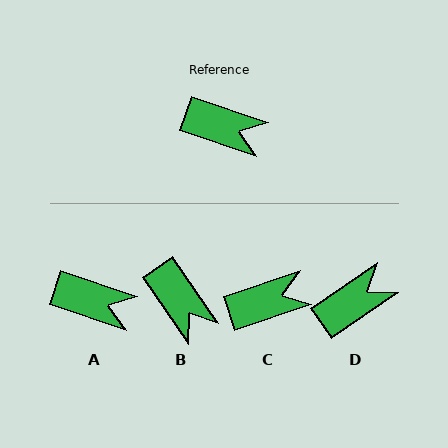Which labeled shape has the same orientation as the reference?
A.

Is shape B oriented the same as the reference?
No, it is off by about 36 degrees.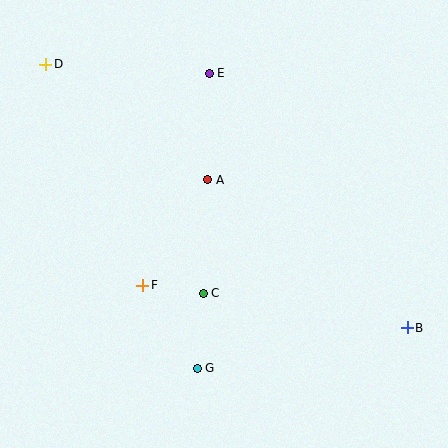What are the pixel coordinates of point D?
Point D is at (46, 64).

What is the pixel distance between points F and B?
The distance between F and B is 268 pixels.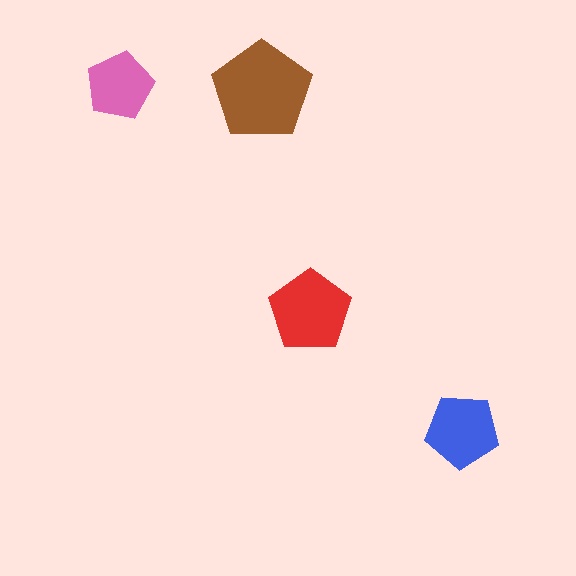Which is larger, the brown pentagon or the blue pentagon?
The brown one.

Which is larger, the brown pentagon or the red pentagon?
The brown one.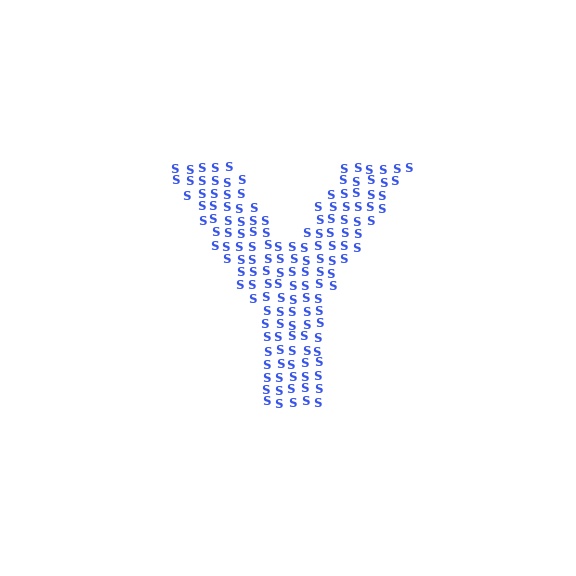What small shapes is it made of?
It is made of small letter S's.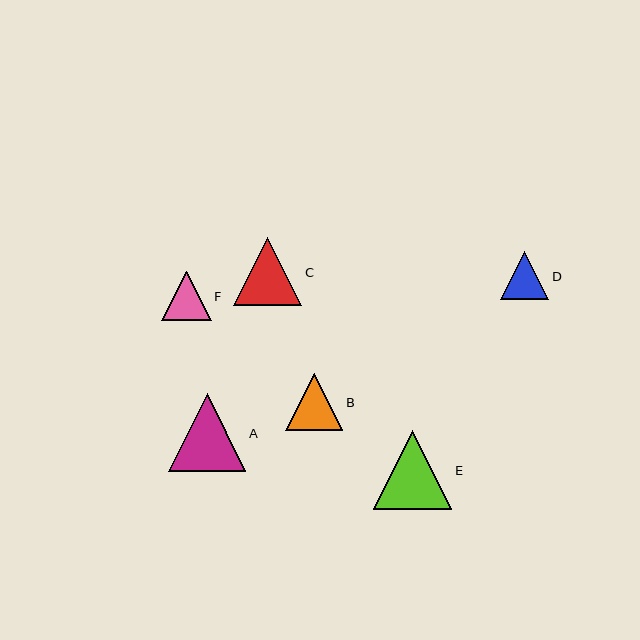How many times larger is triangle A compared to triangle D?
Triangle A is approximately 1.6 times the size of triangle D.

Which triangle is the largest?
Triangle E is the largest with a size of approximately 78 pixels.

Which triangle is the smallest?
Triangle D is the smallest with a size of approximately 49 pixels.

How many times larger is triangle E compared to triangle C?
Triangle E is approximately 1.1 times the size of triangle C.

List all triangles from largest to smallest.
From largest to smallest: E, A, C, B, F, D.